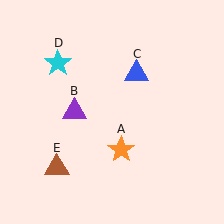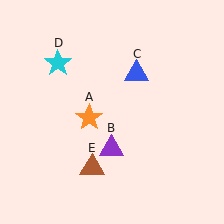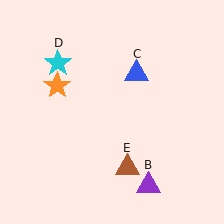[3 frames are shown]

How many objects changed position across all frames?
3 objects changed position: orange star (object A), purple triangle (object B), brown triangle (object E).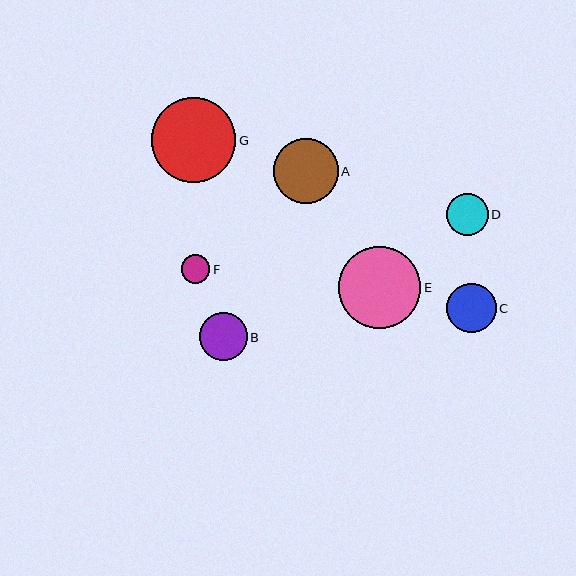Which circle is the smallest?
Circle F is the smallest with a size of approximately 28 pixels.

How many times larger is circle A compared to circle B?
Circle A is approximately 1.4 times the size of circle B.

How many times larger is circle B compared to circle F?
Circle B is approximately 1.7 times the size of circle F.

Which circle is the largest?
Circle G is the largest with a size of approximately 85 pixels.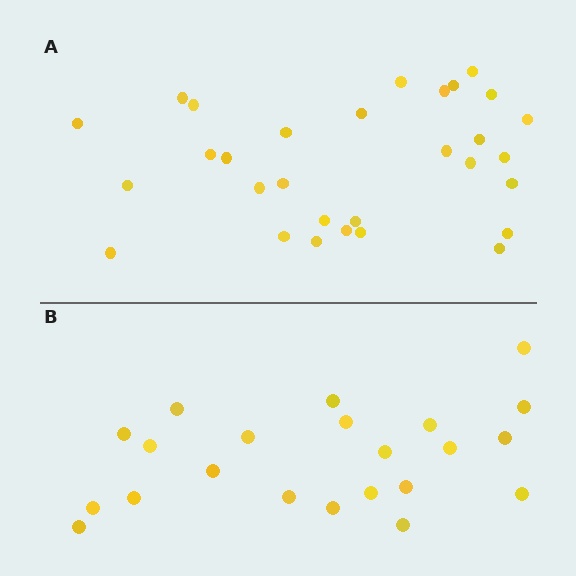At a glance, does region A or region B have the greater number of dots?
Region A (the top region) has more dots.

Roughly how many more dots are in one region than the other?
Region A has roughly 8 or so more dots than region B.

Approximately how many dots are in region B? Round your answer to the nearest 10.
About 20 dots. (The exact count is 22, which rounds to 20.)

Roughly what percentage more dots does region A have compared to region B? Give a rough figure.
About 35% more.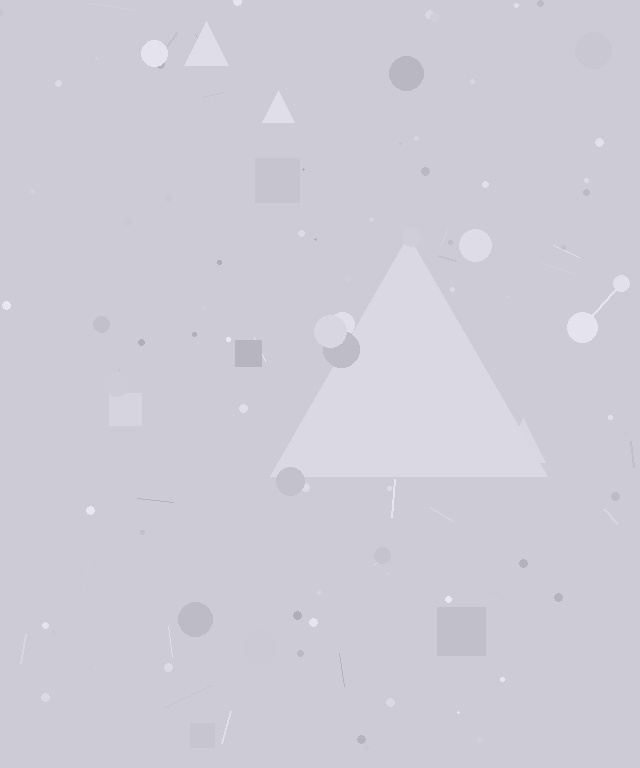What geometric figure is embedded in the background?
A triangle is embedded in the background.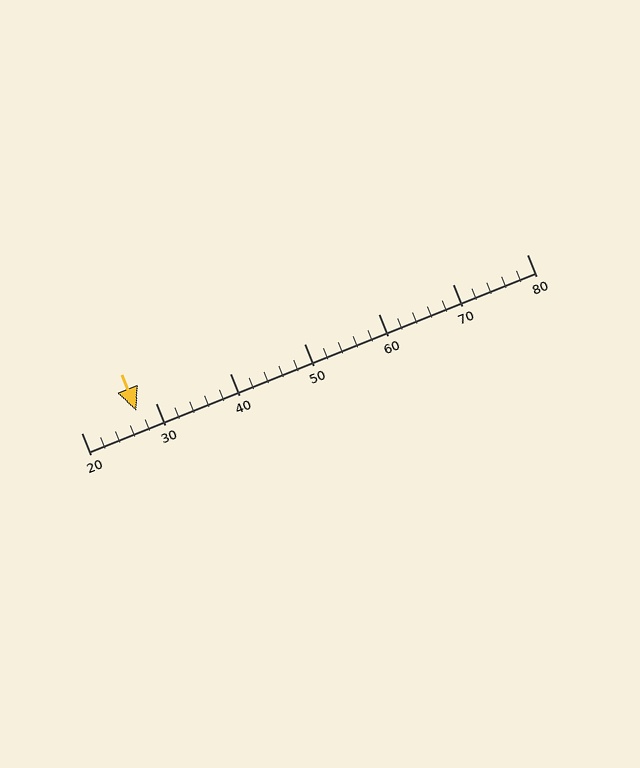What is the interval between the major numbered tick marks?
The major tick marks are spaced 10 units apart.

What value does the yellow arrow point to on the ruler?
The yellow arrow points to approximately 27.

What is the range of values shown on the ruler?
The ruler shows values from 20 to 80.